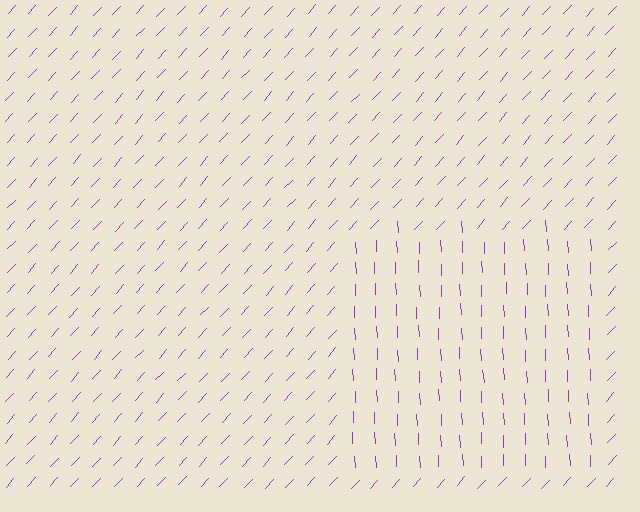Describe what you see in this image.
The image is filled with small purple line segments. A rectangle region in the image has lines oriented differently from the surrounding lines, creating a visible texture boundary.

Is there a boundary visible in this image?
Yes, there is a texture boundary formed by a change in line orientation.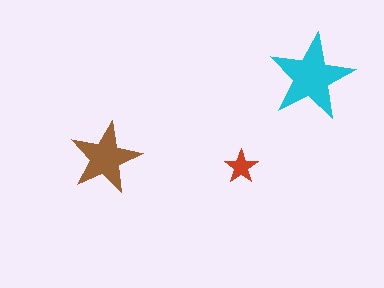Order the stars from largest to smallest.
the cyan one, the brown one, the red one.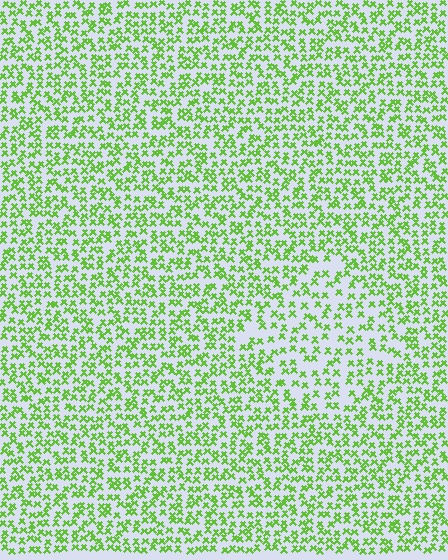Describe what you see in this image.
The image contains small lime elements arranged at two different densities. A diamond-shaped region is visible where the elements are less densely packed than the surrounding area.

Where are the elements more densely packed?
The elements are more densely packed outside the diamond boundary.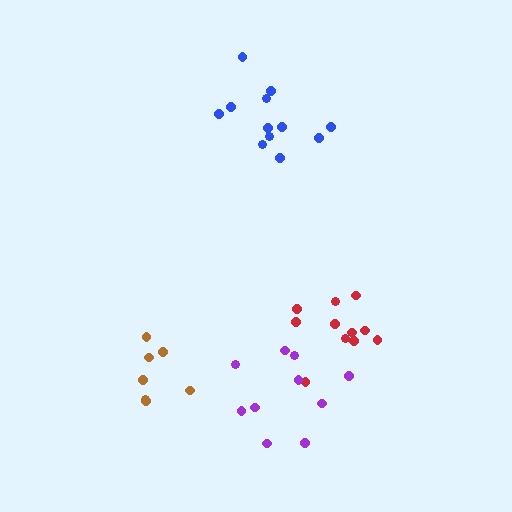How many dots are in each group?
Group 1: 7 dots, Group 2: 11 dots, Group 3: 12 dots, Group 4: 10 dots (40 total).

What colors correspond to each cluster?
The clusters are colored: brown, red, blue, purple.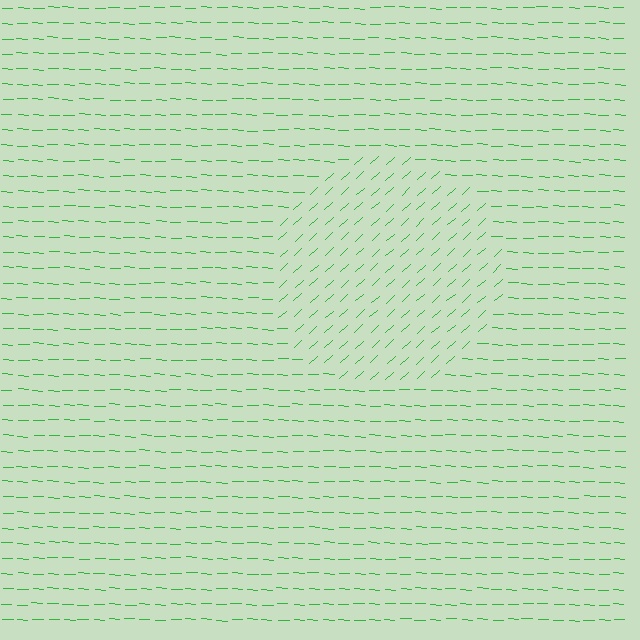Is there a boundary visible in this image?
Yes, there is a texture boundary formed by a change in line orientation.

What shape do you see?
I see a circle.